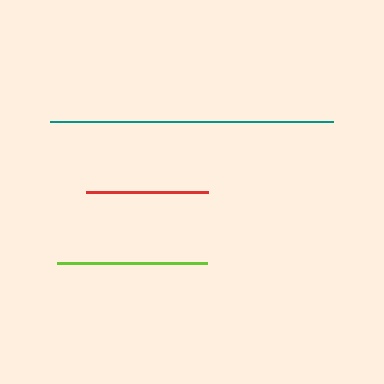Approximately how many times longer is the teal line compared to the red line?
The teal line is approximately 2.3 times the length of the red line.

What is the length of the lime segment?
The lime segment is approximately 149 pixels long.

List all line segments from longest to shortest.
From longest to shortest: teal, lime, red.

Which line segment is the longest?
The teal line is the longest at approximately 284 pixels.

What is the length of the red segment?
The red segment is approximately 122 pixels long.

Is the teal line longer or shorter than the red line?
The teal line is longer than the red line.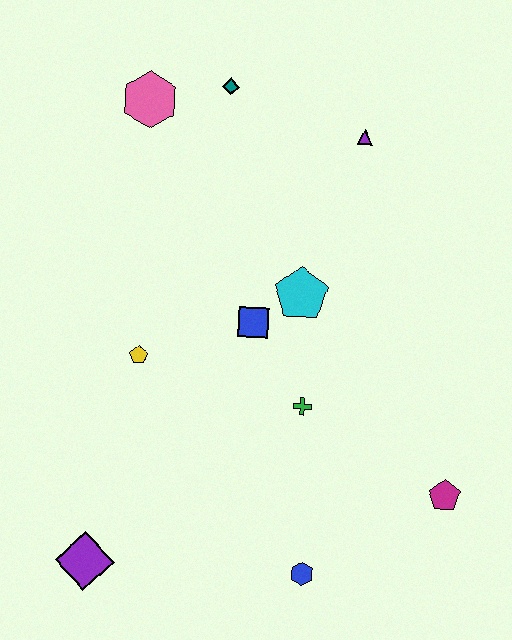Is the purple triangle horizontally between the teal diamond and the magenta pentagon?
Yes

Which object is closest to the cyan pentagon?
The blue square is closest to the cyan pentagon.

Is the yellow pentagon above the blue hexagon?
Yes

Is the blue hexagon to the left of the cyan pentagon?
No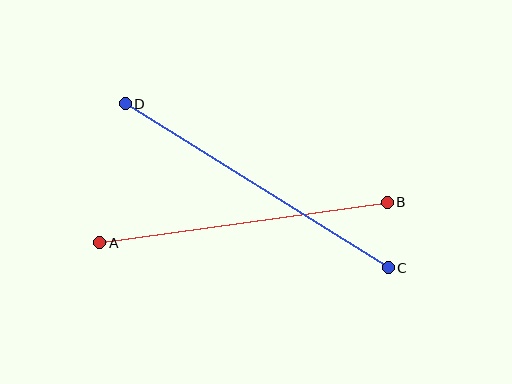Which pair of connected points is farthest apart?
Points C and D are farthest apart.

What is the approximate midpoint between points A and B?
The midpoint is at approximately (244, 222) pixels.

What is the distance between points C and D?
The distance is approximately 310 pixels.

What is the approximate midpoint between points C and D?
The midpoint is at approximately (257, 186) pixels.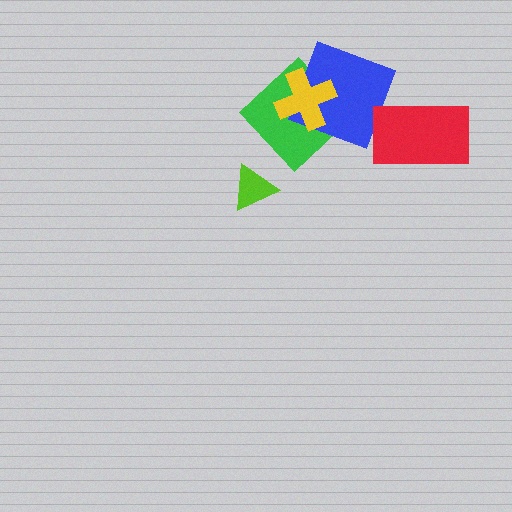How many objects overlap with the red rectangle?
0 objects overlap with the red rectangle.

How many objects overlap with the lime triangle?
0 objects overlap with the lime triangle.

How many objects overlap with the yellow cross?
2 objects overlap with the yellow cross.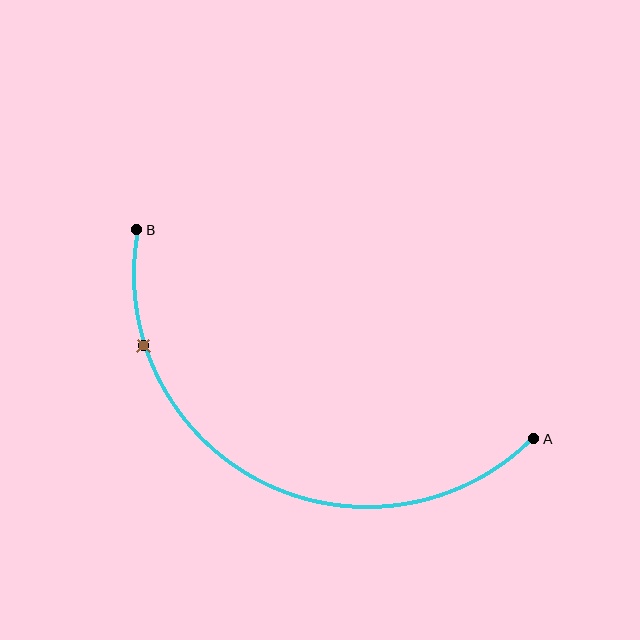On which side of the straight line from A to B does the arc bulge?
The arc bulges below the straight line connecting A and B.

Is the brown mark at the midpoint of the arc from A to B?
No. The brown mark lies on the arc but is closer to endpoint B. The arc midpoint would be at the point on the curve equidistant along the arc from both A and B.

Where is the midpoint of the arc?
The arc midpoint is the point on the curve farthest from the straight line joining A and B. It sits below that line.